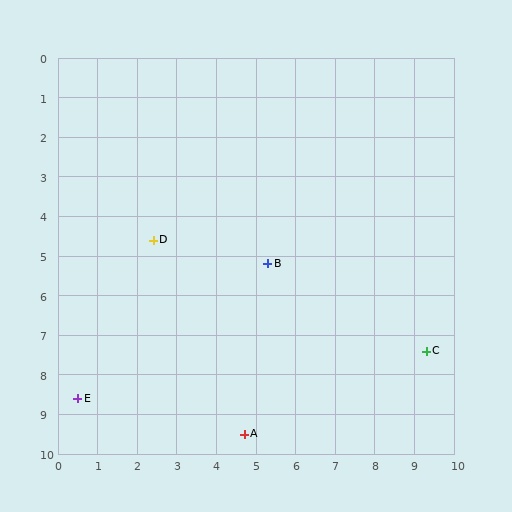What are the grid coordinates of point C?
Point C is at approximately (9.3, 7.4).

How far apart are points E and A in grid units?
Points E and A are about 4.3 grid units apart.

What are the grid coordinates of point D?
Point D is at approximately (2.4, 4.6).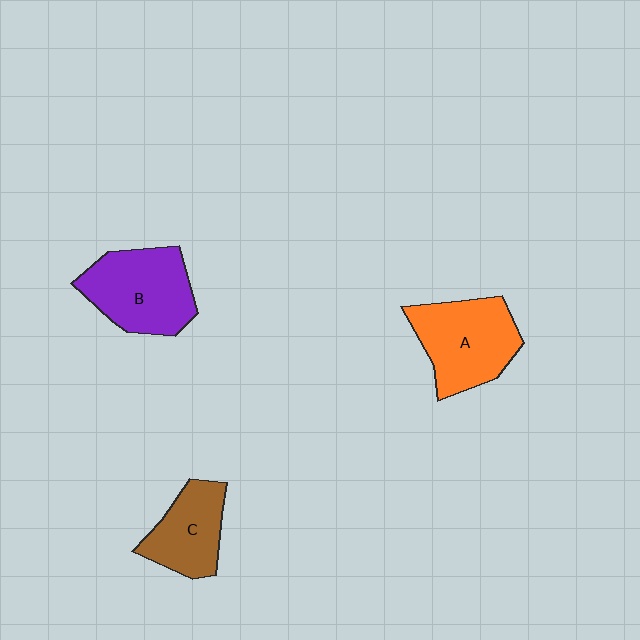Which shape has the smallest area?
Shape C (brown).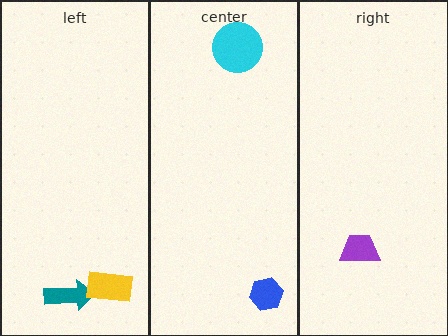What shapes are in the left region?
The teal arrow, the yellow rectangle.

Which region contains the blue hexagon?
The center region.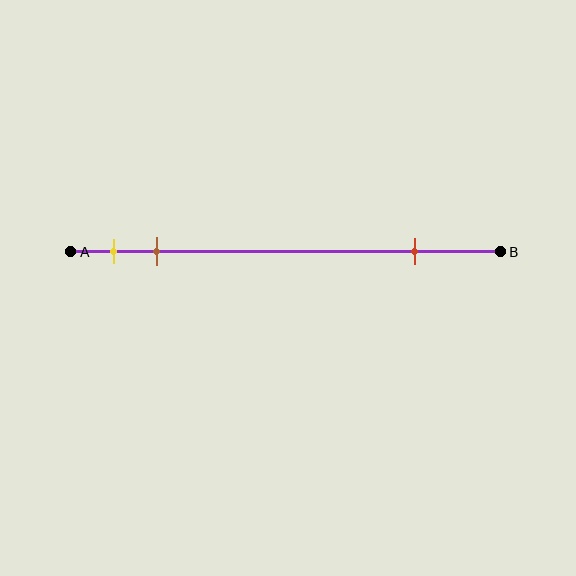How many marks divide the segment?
There are 3 marks dividing the segment.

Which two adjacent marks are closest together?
The yellow and brown marks are the closest adjacent pair.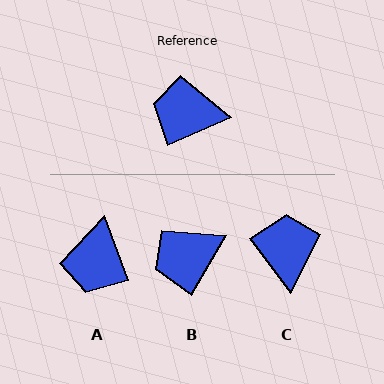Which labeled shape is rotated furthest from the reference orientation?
A, about 87 degrees away.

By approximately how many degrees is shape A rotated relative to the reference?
Approximately 87 degrees counter-clockwise.